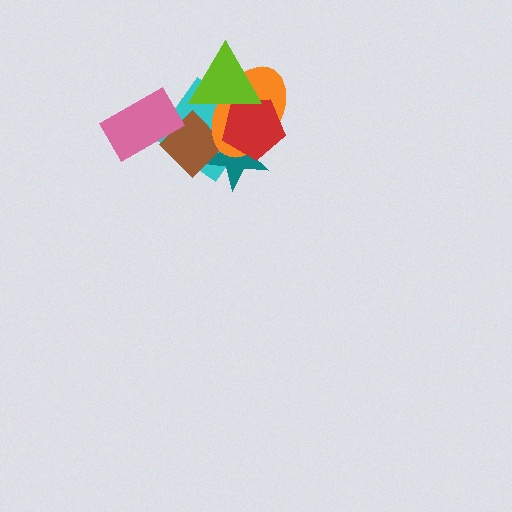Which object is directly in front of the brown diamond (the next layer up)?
The orange ellipse is directly in front of the brown diamond.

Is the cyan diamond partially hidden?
Yes, it is partially covered by another shape.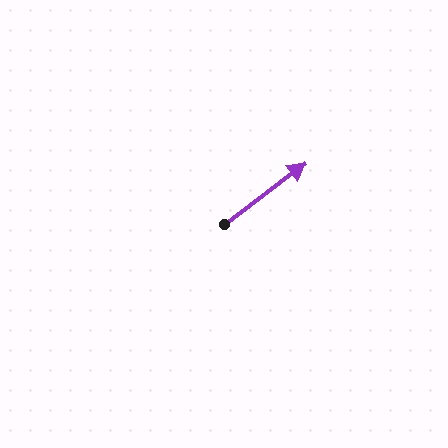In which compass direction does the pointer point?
Northeast.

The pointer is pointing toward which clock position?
Roughly 2 o'clock.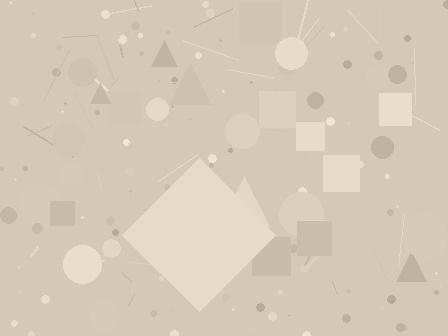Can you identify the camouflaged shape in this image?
The camouflaged shape is a diamond.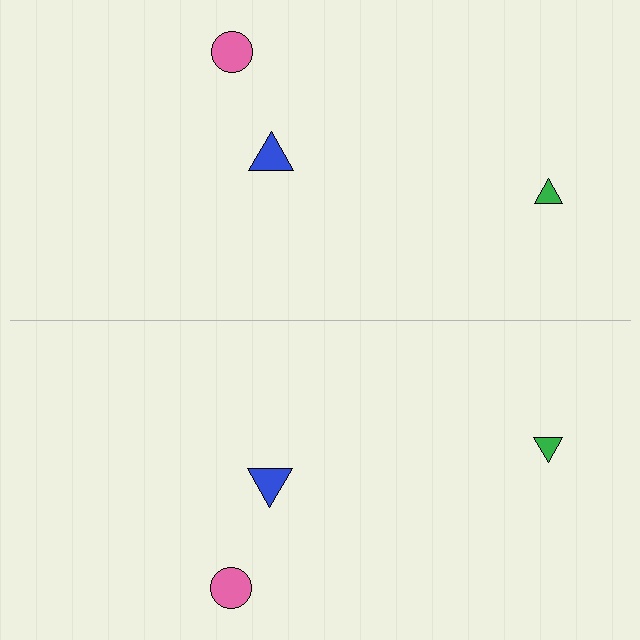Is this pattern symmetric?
Yes, this pattern has bilateral (reflection) symmetry.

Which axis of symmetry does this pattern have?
The pattern has a horizontal axis of symmetry running through the center of the image.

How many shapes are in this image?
There are 6 shapes in this image.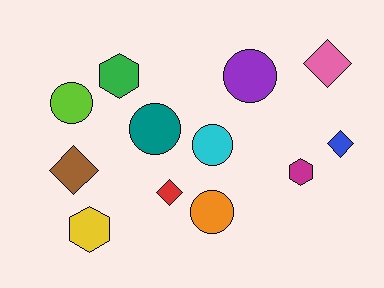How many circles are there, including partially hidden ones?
There are 5 circles.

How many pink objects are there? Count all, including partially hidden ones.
There is 1 pink object.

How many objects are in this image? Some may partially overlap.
There are 12 objects.